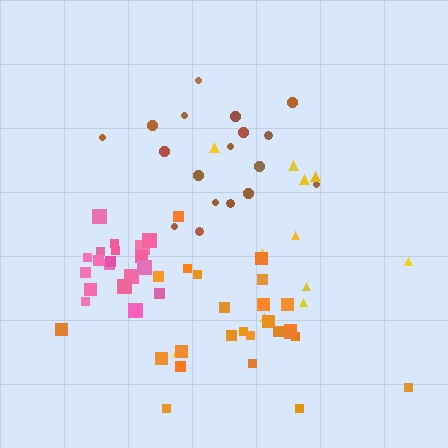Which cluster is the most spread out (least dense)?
Yellow.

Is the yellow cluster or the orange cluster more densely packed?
Orange.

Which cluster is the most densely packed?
Pink.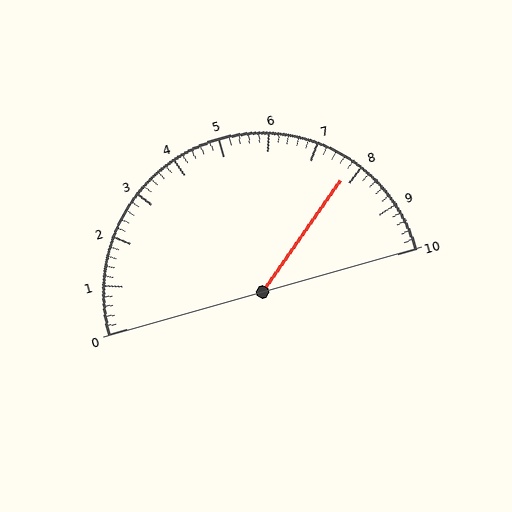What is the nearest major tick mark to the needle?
The nearest major tick mark is 8.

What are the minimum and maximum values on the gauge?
The gauge ranges from 0 to 10.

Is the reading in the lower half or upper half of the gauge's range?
The reading is in the upper half of the range (0 to 10).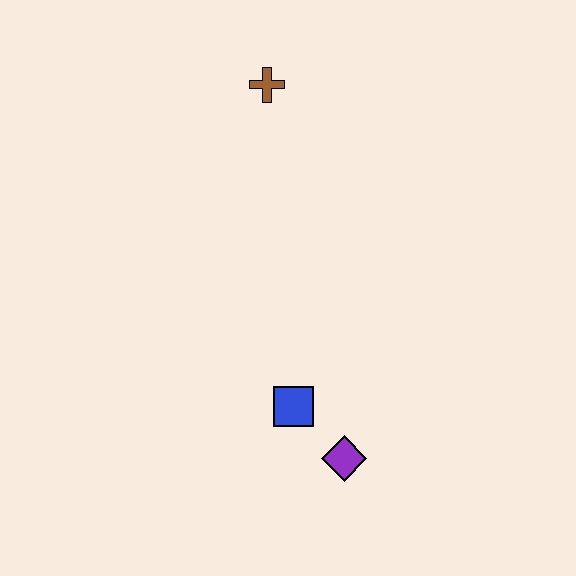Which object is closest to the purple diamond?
The blue square is closest to the purple diamond.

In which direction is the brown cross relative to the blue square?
The brown cross is above the blue square.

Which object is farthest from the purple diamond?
The brown cross is farthest from the purple diamond.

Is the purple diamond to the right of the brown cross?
Yes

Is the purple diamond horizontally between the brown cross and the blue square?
No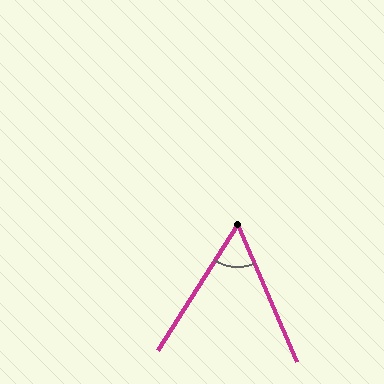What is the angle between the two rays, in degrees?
Approximately 56 degrees.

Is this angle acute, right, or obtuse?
It is acute.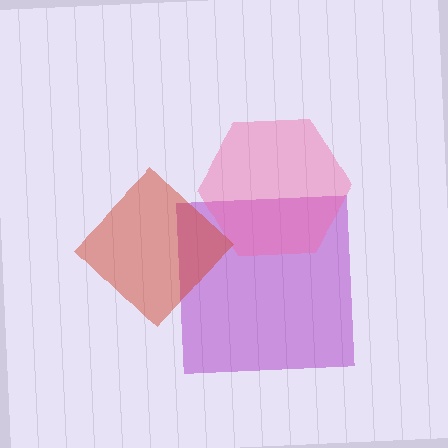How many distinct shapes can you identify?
There are 3 distinct shapes: a purple square, a pink hexagon, a red diamond.